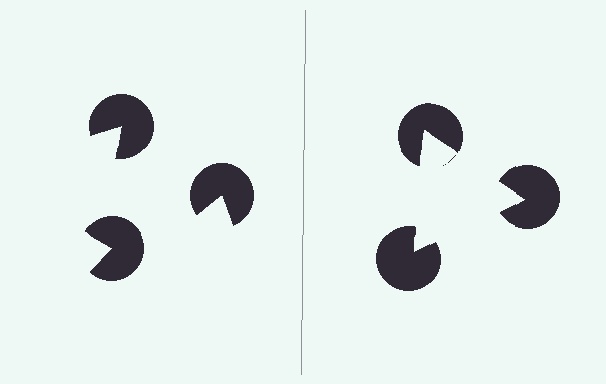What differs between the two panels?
The pac-man discs are positioned identically on both sides; only the wedge orientations differ. On the right they align to a triangle; on the left they are misaligned.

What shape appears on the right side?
An illusory triangle.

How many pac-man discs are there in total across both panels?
6 — 3 on each side.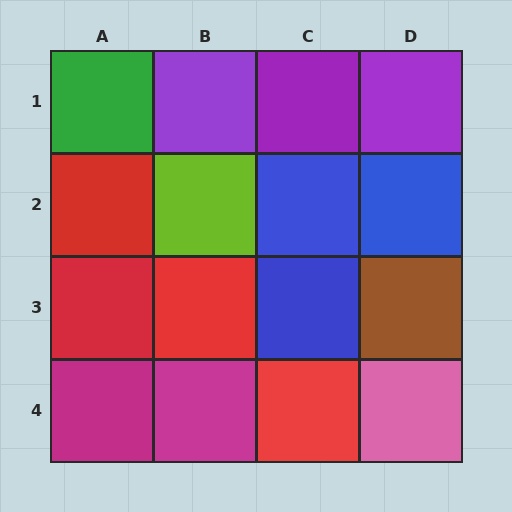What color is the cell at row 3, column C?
Blue.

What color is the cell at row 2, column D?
Blue.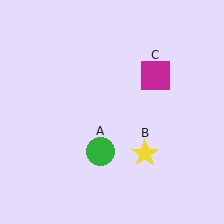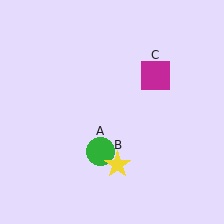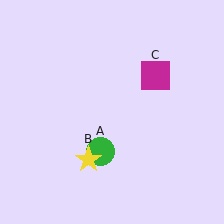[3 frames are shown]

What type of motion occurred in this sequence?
The yellow star (object B) rotated clockwise around the center of the scene.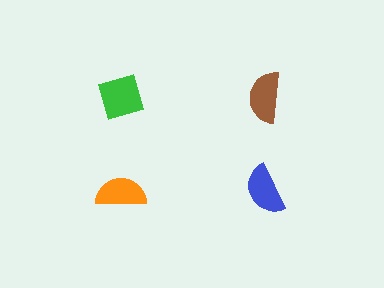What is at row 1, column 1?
A green square.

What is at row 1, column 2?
A brown semicircle.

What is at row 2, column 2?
A blue semicircle.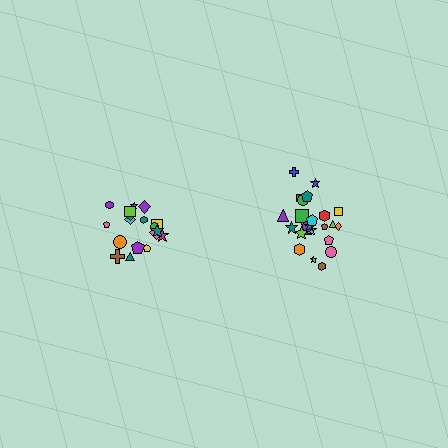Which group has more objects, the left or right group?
The right group.